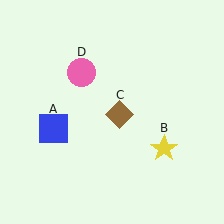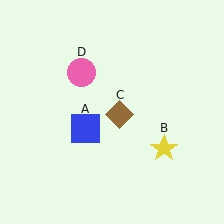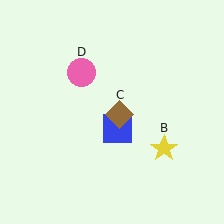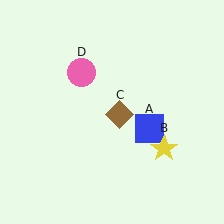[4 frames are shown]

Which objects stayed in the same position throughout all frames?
Yellow star (object B) and brown diamond (object C) and pink circle (object D) remained stationary.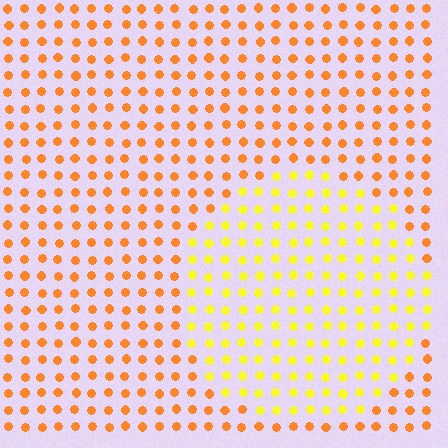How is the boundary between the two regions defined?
The boundary is defined purely by a slight shift in hue (about 35 degrees). Spacing, size, and orientation are identical on both sides.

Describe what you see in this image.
The image is filled with small orange elements in a uniform arrangement. A circle-shaped region is visible where the elements are tinted to a slightly different hue, forming a subtle color boundary.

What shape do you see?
I see a circle.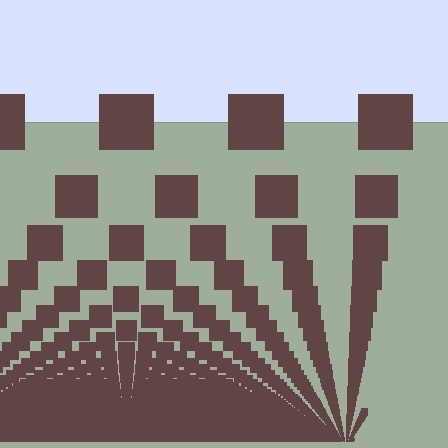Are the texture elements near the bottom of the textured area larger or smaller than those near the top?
Smaller. The gradient is inverted — elements near the bottom are smaller and denser.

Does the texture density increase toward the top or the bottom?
Density increases toward the bottom.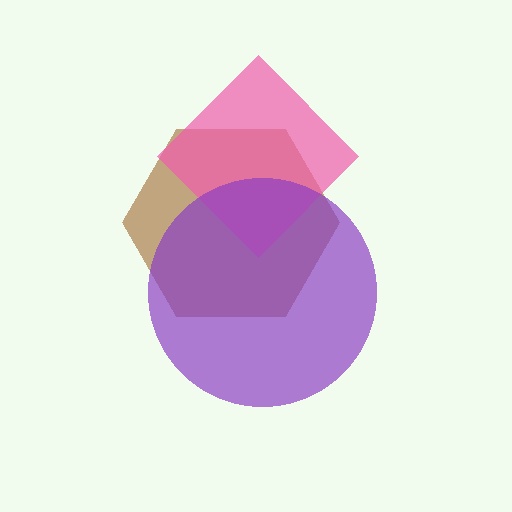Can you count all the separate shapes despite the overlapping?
Yes, there are 3 separate shapes.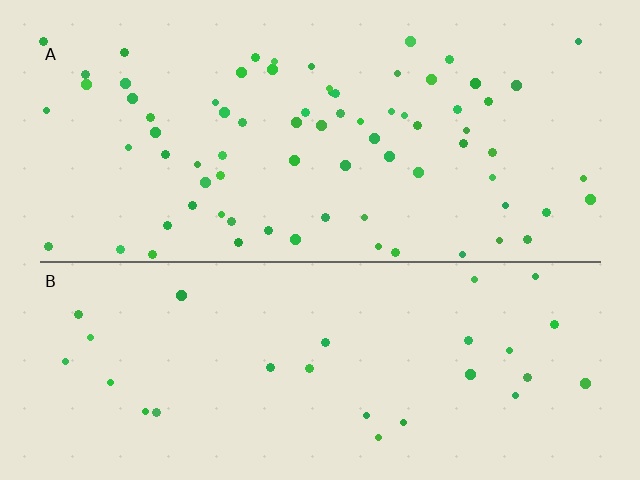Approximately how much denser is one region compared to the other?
Approximately 2.7× — region A over region B.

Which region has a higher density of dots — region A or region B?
A (the top).